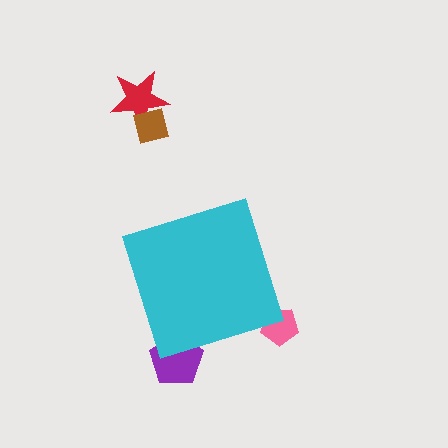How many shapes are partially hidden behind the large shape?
2 shapes are partially hidden.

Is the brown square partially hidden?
No, the brown square is fully visible.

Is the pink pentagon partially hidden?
Yes, the pink pentagon is partially hidden behind the cyan diamond.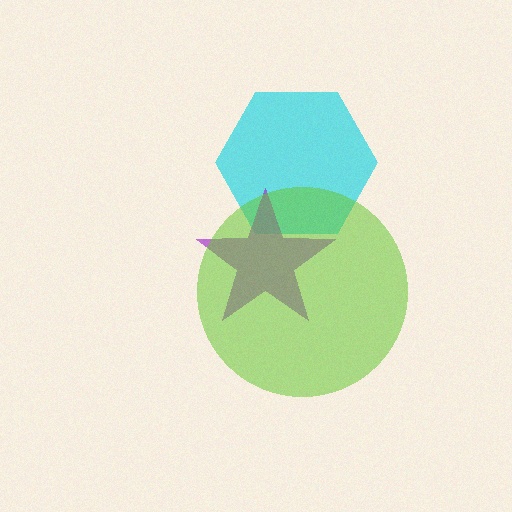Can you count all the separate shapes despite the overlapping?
Yes, there are 3 separate shapes.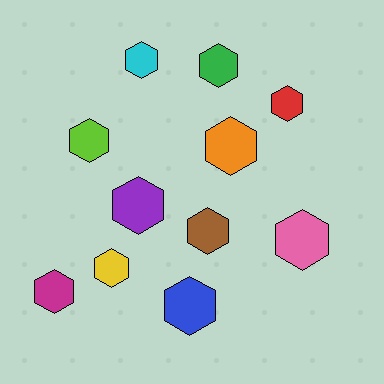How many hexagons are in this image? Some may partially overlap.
There are 11 hexagons.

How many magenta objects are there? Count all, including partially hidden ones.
There is 1 magenta object.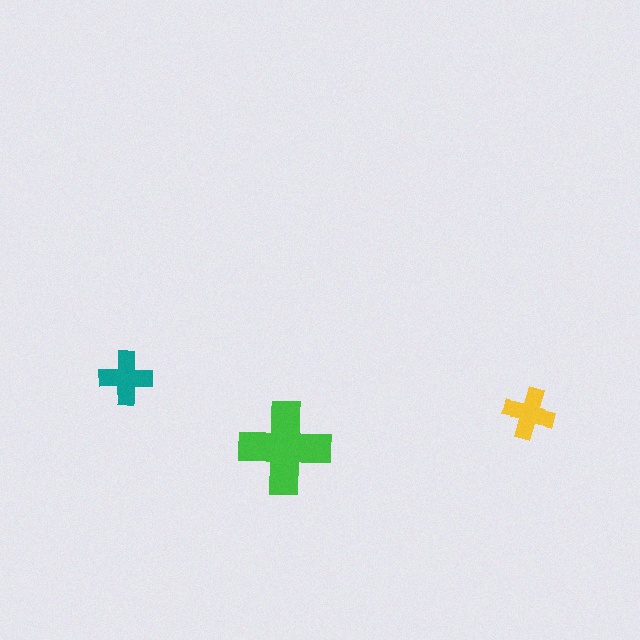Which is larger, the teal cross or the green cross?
The green one.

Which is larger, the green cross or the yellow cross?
The green one.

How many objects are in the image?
There are 3 objects in the image.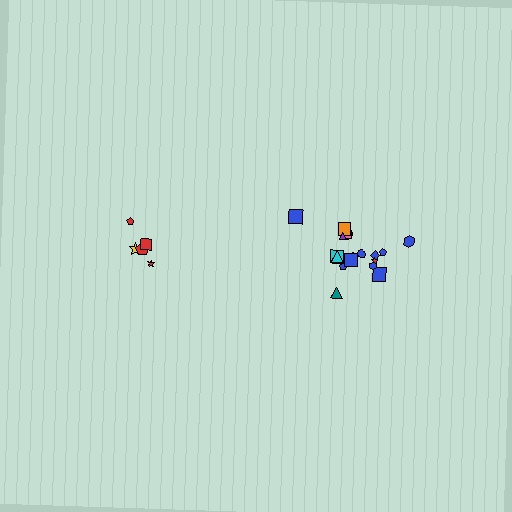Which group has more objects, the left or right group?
The right group.